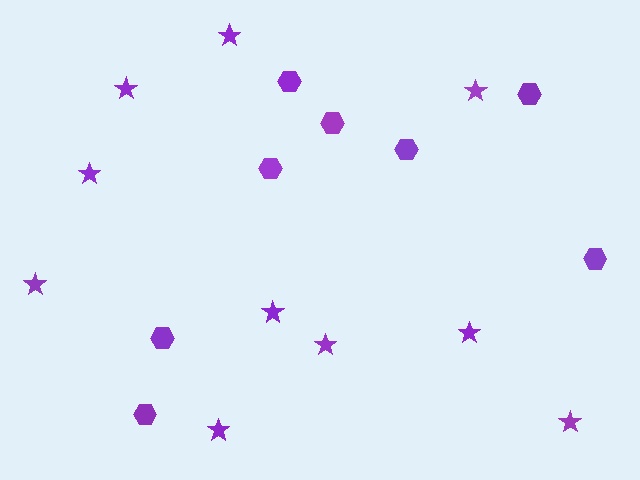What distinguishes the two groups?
There are 2 groups: one group of stars (10) and one group of hexagons (8).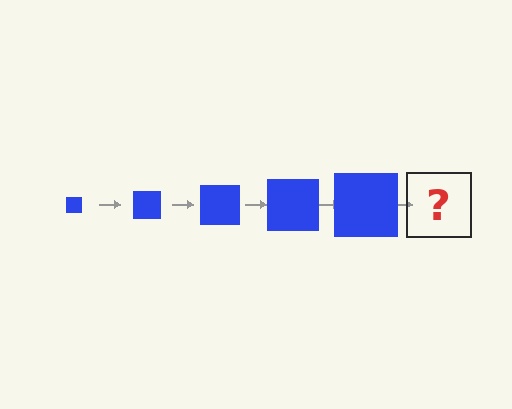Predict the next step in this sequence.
The next step is a blue square, larger than the previous one.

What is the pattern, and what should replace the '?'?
The pattern is that the square gets progressively larger each step. The '?' should be a blue square, larger than the previous one.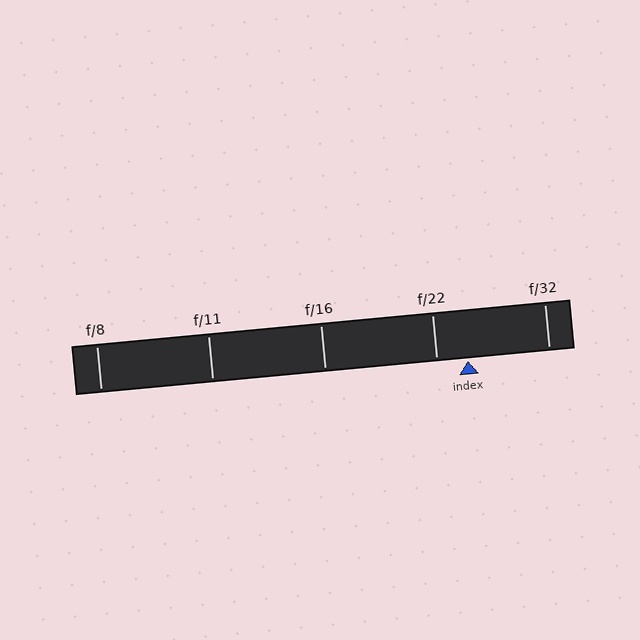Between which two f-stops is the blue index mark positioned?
The index mark is between f/22 and f/32.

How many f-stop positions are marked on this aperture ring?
There are 5 f-stop positions marked.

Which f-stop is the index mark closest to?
The index mark is closest to f/22.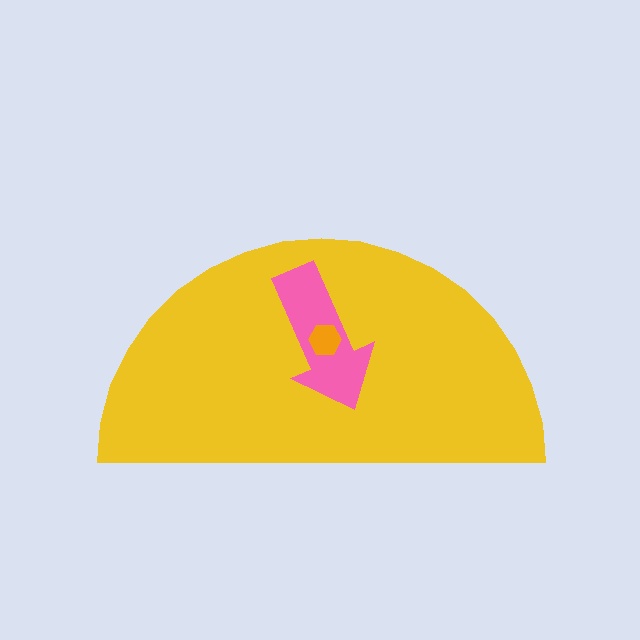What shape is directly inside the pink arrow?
The orange hexagon.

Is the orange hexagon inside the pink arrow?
Yes.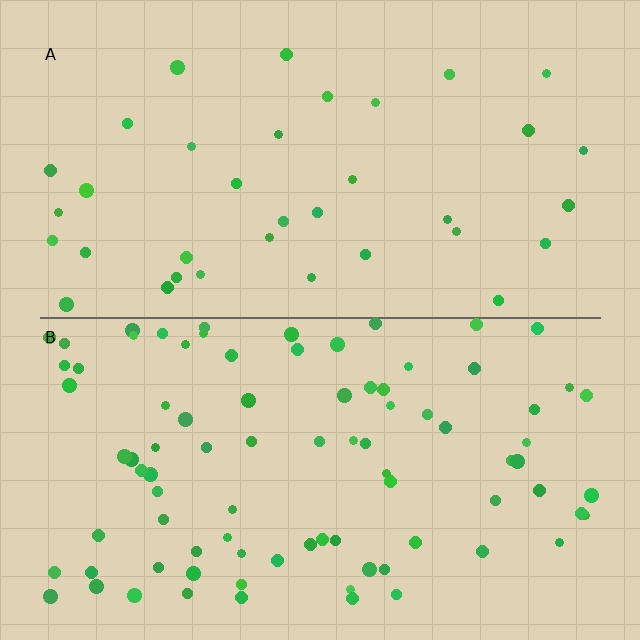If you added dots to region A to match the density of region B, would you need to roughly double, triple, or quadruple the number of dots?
Approximately double.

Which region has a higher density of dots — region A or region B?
B (the bottom).